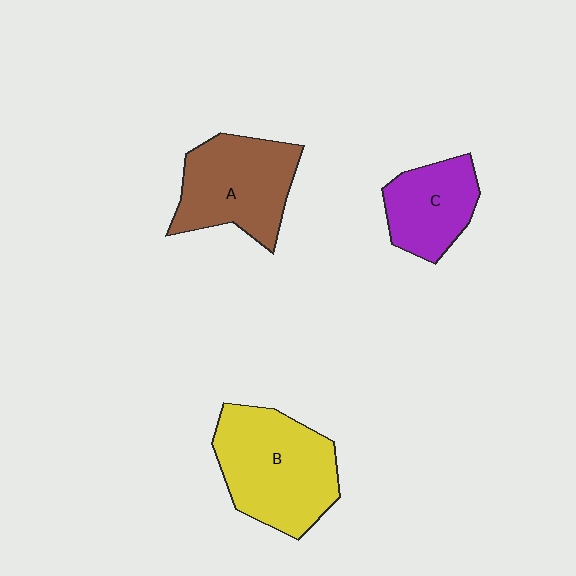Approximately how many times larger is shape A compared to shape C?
Approximately 1.4 times.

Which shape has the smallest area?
Shape C (purple).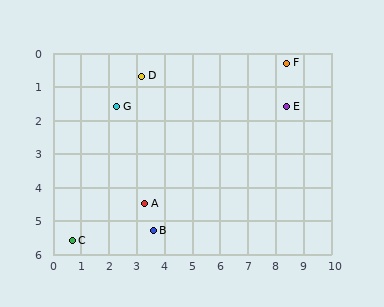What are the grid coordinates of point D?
Point D is at approximately (3.2, 0.7).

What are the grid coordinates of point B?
Point B is at approximately (3.6, 5.3).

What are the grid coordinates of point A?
Point A is at approximately (3.3, 4.5).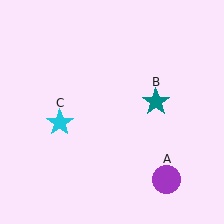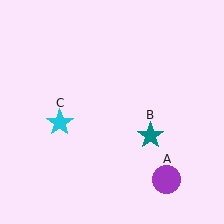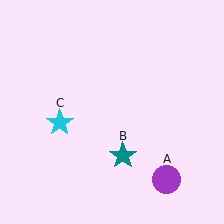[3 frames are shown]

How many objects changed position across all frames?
1 object changed position: teal star (object B).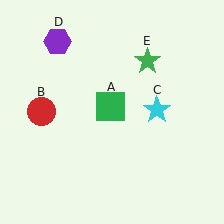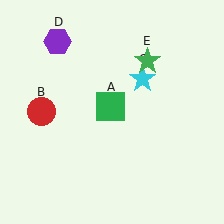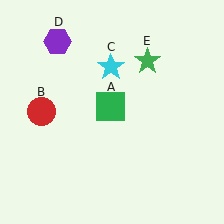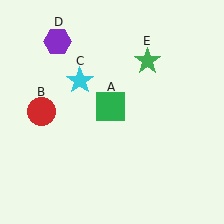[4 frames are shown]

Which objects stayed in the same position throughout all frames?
Green square (object A) and red circle (object B) and purple hexagon (object D) and green star (object E) remained stationary.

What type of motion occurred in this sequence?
The cyan star (object C) rotated counterclockwise around the center of the scene.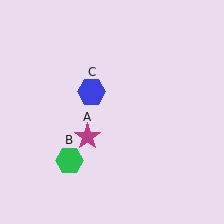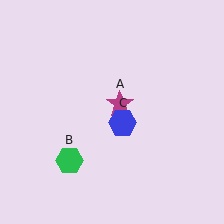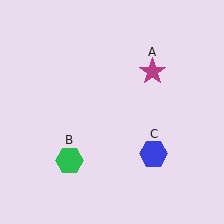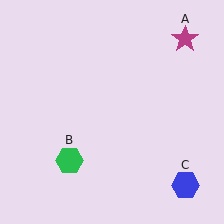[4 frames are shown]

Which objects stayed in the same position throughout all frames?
Green hexagon (object B) remained stationary.